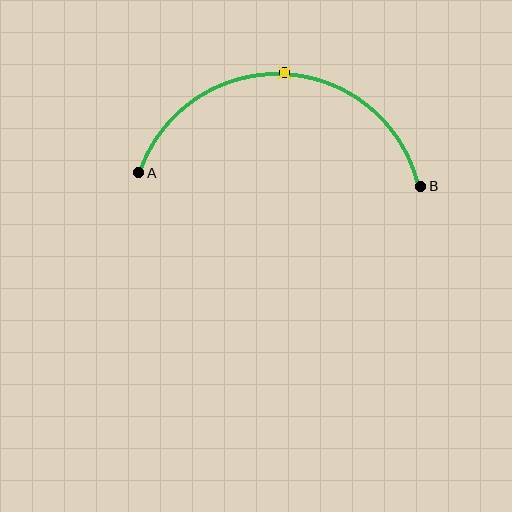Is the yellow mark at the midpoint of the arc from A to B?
Yes. The yellow mark lies on the arc at equal arc-length from both A and B — it is the arc midpoint.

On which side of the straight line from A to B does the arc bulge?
The arc bulges above the straight line connecting A and B.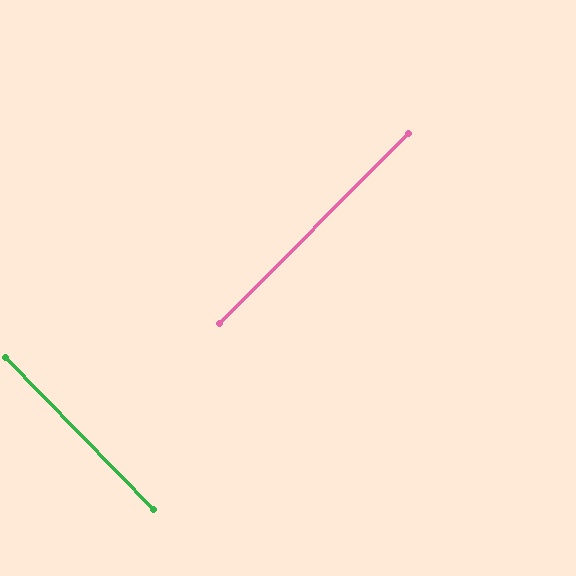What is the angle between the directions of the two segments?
Approximately 89 degrees.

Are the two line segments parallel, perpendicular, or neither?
Perpendicular — they meet at approximately 89°.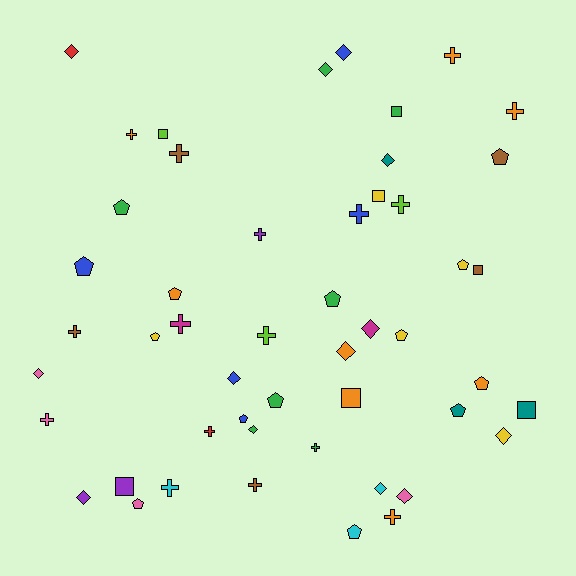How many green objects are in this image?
There are 7 green objects.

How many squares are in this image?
There are 7 squares.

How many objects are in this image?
There are 50 objects.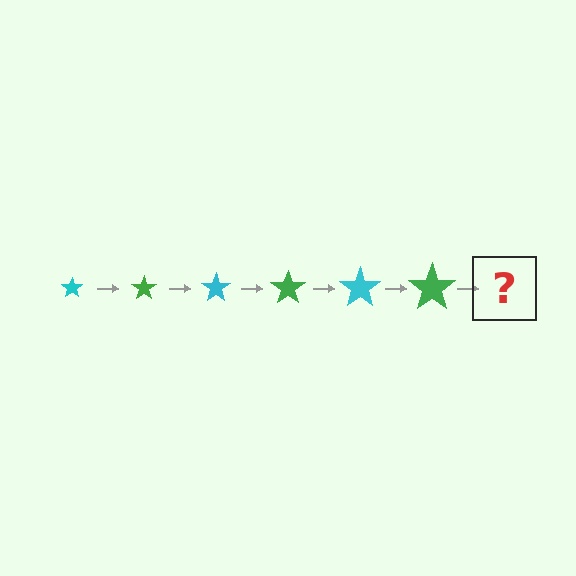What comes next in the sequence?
The next element should be a cyan star, larger than the previous one.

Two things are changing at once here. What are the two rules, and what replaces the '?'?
The two rules are that the star grows larger each step and the color cycles through cyan and green. The '?' should be a cyan star, larger than the previous one.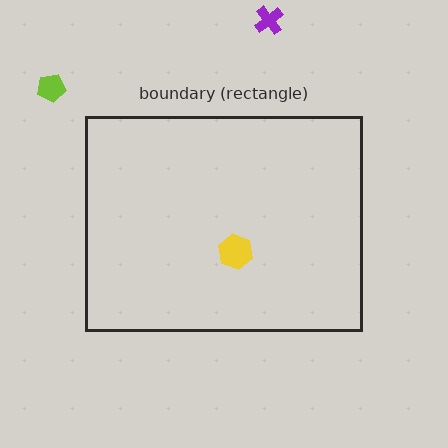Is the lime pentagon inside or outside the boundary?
Outside.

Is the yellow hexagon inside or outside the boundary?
Inside.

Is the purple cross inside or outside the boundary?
Outside.